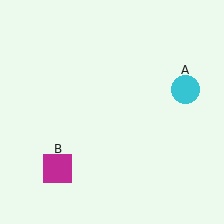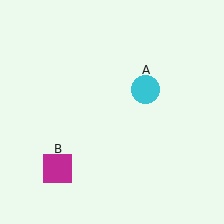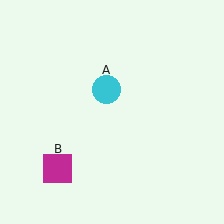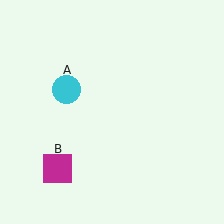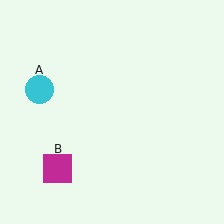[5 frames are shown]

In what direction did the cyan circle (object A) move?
The cyan circle (object A) moved left.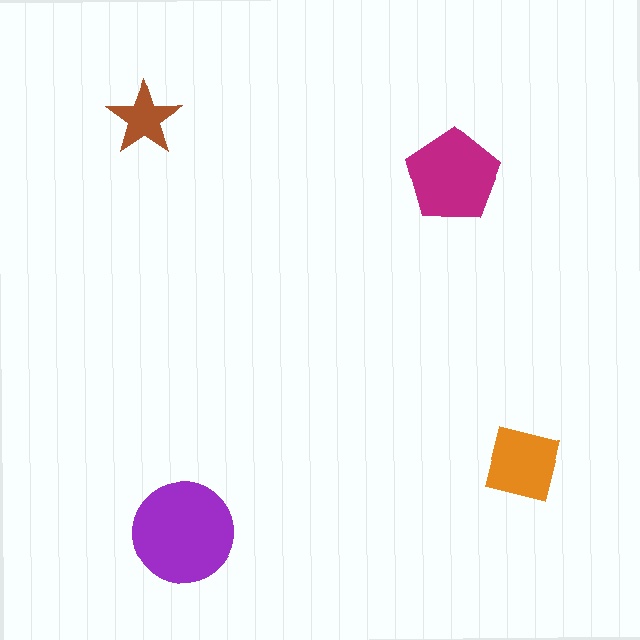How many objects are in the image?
There are 4 objects in the image.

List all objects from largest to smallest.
The purple circle, the magenta pentagon, the orange square, the brown star.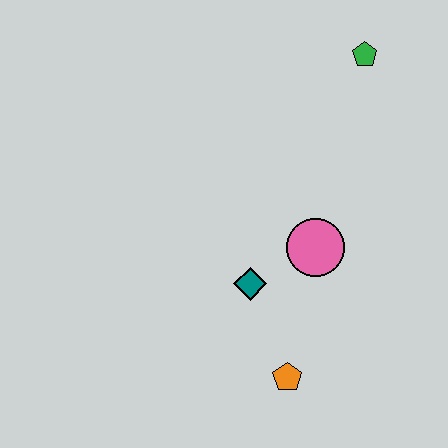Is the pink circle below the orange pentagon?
No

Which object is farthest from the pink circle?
The green pentagon is farthest from the pink circle.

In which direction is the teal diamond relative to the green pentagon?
The teal diamond is below the green pentagon.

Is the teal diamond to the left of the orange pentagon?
Yes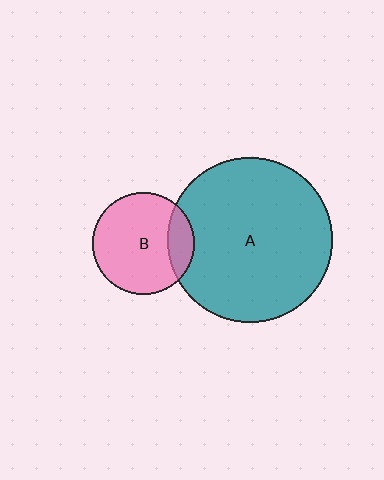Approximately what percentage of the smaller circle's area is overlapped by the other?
Approximately 20%.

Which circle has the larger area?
Circle A (teal).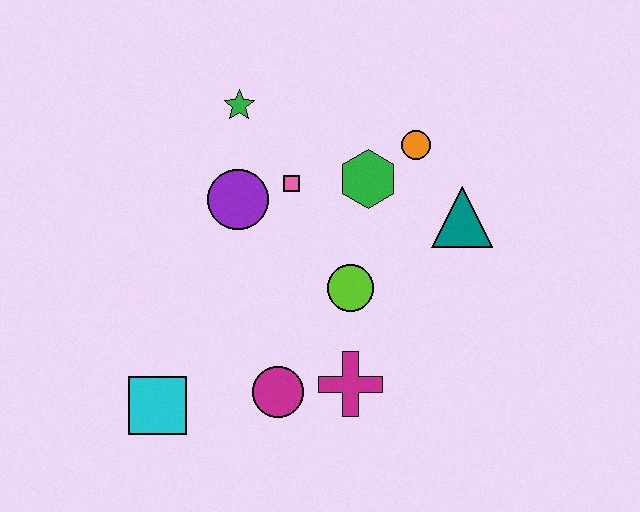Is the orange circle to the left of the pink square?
No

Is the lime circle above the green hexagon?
No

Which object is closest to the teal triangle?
The orange circle is closest to the teal triangle.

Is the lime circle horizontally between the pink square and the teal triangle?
Yes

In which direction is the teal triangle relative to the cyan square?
The teal triangle is to the right of the cyan square.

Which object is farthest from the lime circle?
The cyan square is farthest from the lime circle.